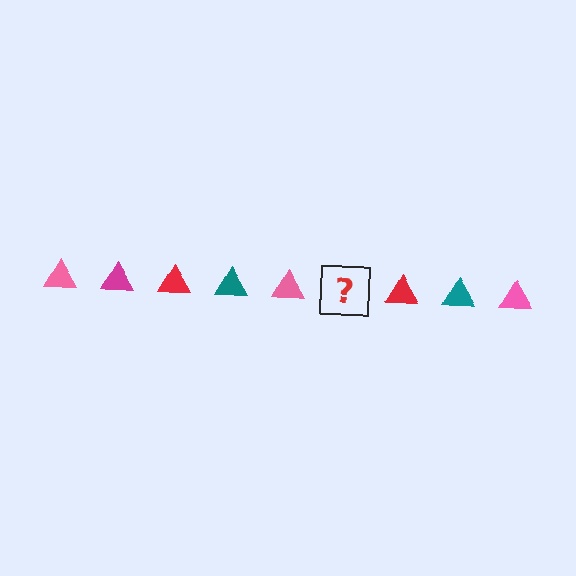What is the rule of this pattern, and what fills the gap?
The rule is that the pattern cycles through pink, magenta, red, teal triangles. The gap should be filled with a magenta triangle.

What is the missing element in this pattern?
The missing element is a magenta triangle.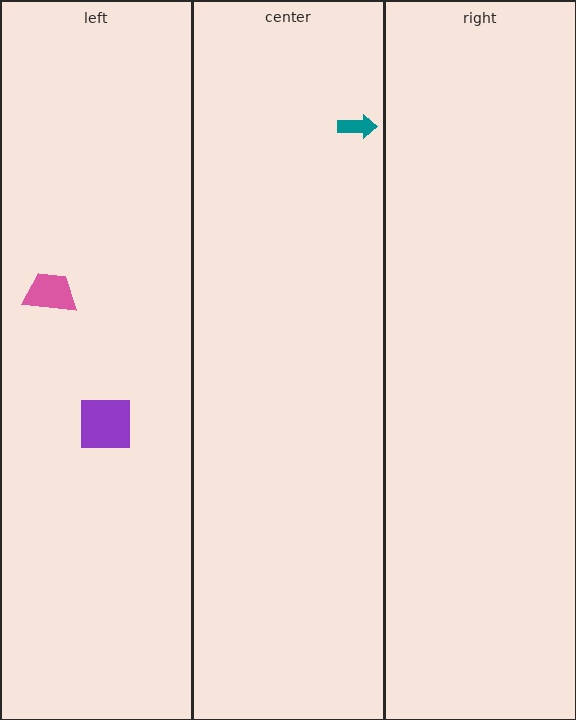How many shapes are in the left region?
2.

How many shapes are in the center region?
1.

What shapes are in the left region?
The purple square, the pink trapezoid.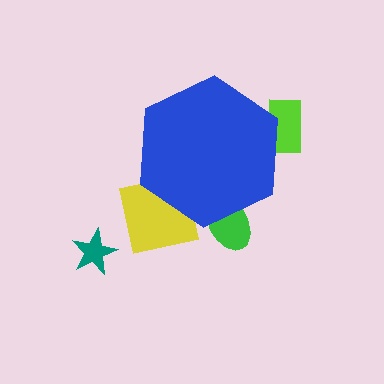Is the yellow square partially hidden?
Yes, the yellow square is partially hidden behind the blue hexagon.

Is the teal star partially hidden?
No, the teal star is fully visible.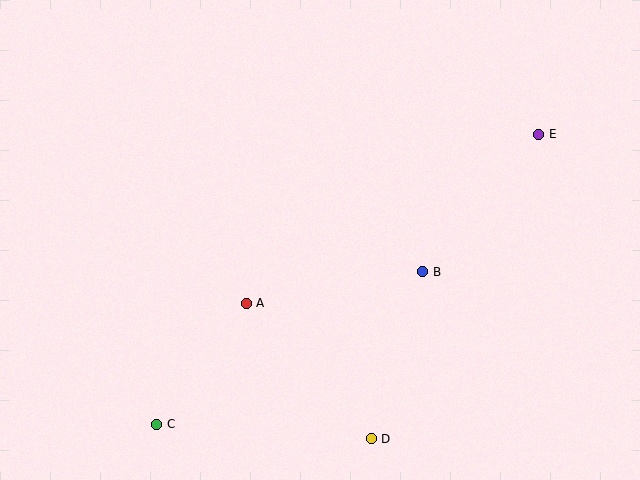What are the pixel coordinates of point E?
Point E is at (539, 134).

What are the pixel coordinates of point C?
Point C is at (157, 424).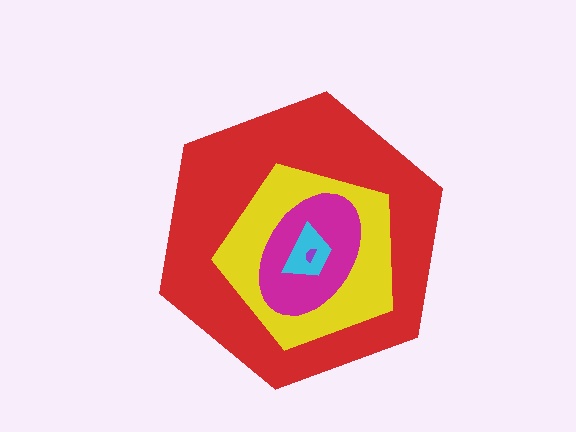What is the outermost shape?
The red hexagon.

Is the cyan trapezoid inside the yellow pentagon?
Yes.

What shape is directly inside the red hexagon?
The yellow pentagon.